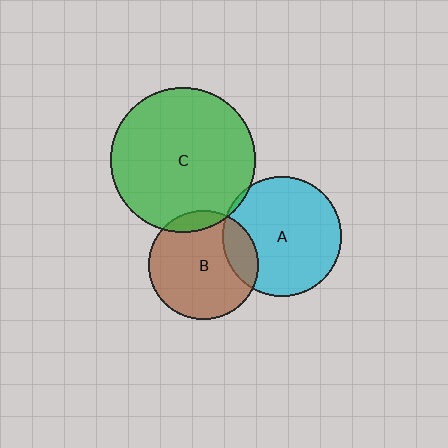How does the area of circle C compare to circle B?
Approximately 1.7 times.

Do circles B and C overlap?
Yes.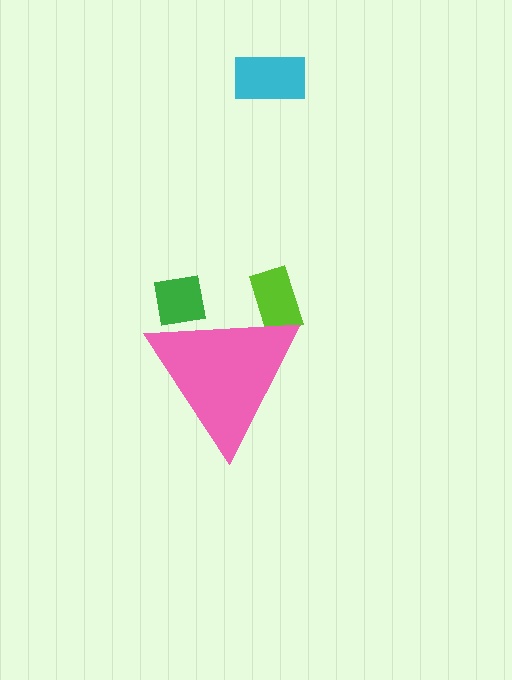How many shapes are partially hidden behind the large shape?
2 shapes are partially hidden.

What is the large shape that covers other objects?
A pink triangle.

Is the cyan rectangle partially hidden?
No, the cyan rectangle is fully visible.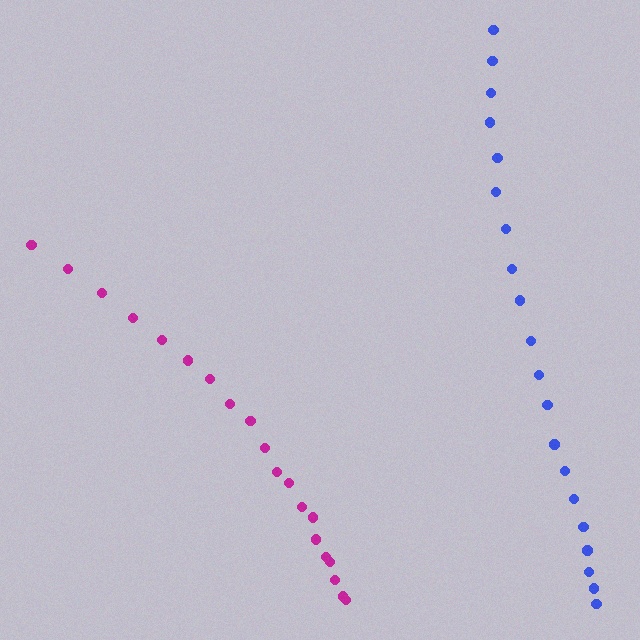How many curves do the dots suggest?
There are 2 distinct paths.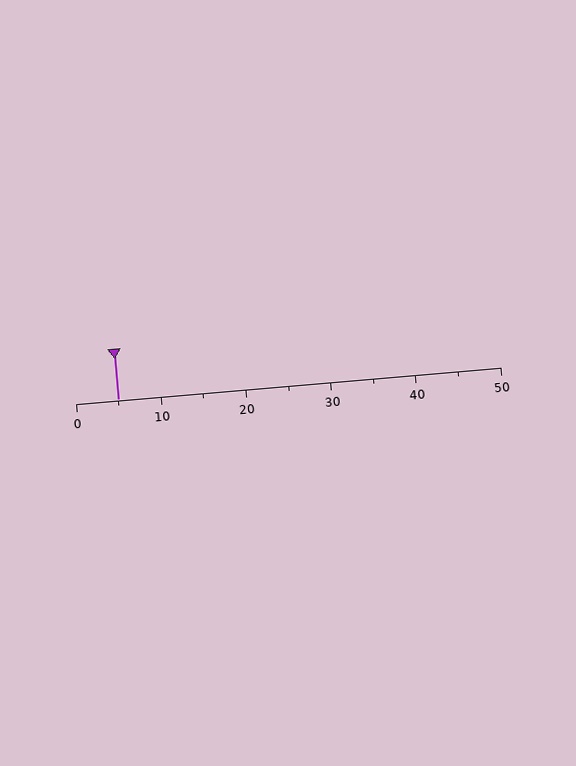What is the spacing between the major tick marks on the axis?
The major ticks are spaced 10 apart.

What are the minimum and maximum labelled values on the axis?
The axis runs from 0 to 50.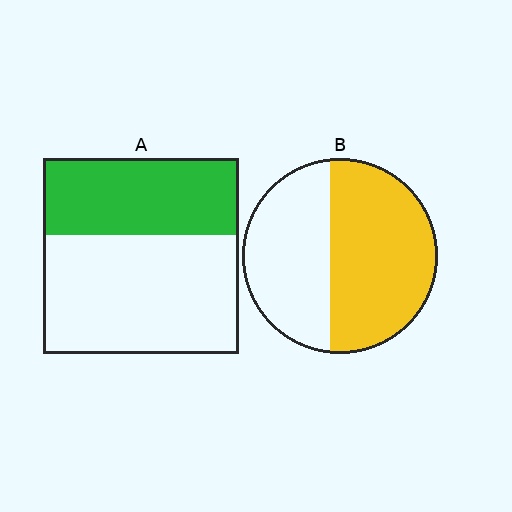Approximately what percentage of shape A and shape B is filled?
A is approximately 40% and B is approximately 55%.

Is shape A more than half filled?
No.